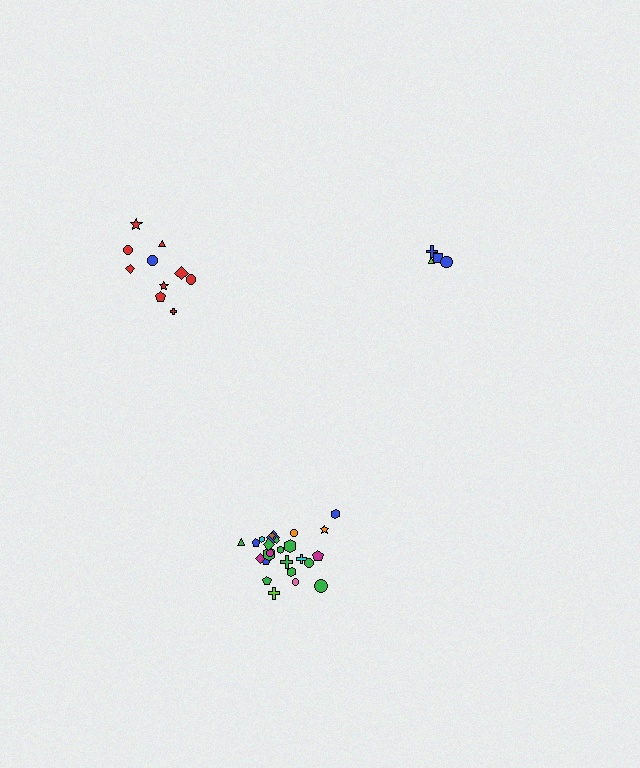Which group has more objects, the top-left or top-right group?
The top-left group.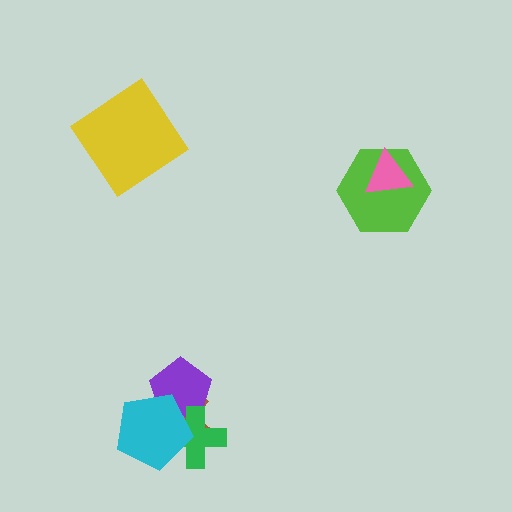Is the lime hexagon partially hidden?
Yes, it is partially covered by another shape.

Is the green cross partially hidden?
Yes, it is partially covered by another shape.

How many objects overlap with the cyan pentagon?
3 objects overlap with the cyan pentagon.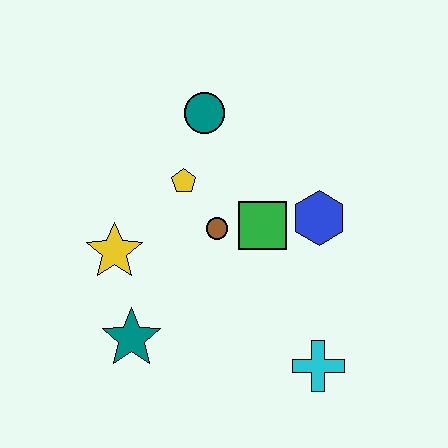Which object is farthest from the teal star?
The teal circle is farthest from the teal star.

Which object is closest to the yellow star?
The teal star is closest to the yellow star.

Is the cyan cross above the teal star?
No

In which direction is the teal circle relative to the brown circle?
The teal circle is above the brown circle.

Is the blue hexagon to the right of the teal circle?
Yes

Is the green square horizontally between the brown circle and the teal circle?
No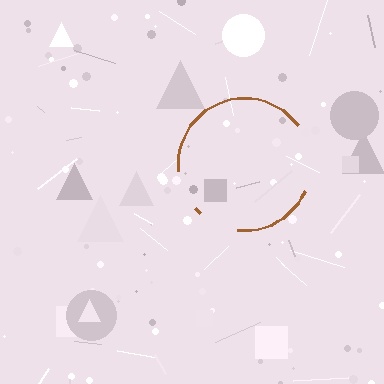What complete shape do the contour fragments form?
The contour fragments form a circle.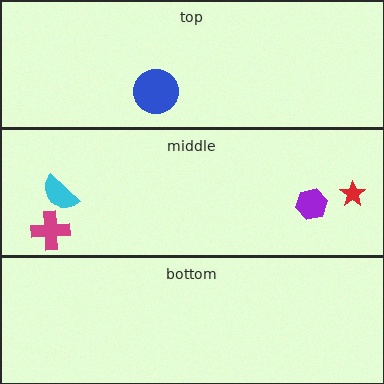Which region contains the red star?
The middle region.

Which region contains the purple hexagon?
The middle region.